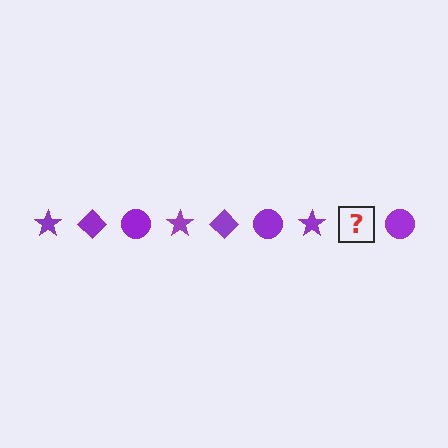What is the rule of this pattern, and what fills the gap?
The rule is that the pattern cycles through star, diamond, circle shapes in purple. The gap should be filled with a purple diamond.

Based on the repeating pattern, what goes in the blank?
The blank should be a purple diamond.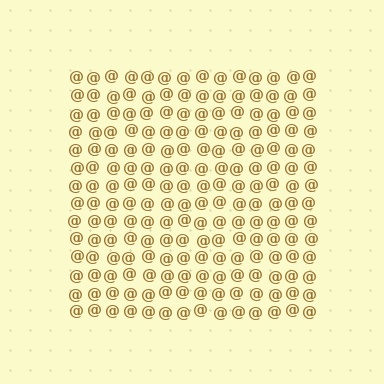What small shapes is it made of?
It is made of small at signs.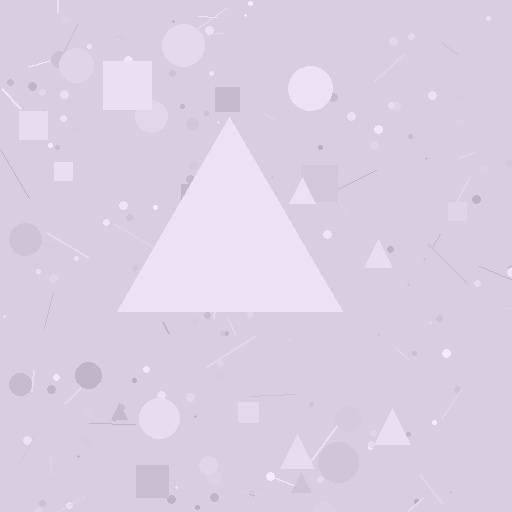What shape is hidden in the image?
A triangle is hidden in the image.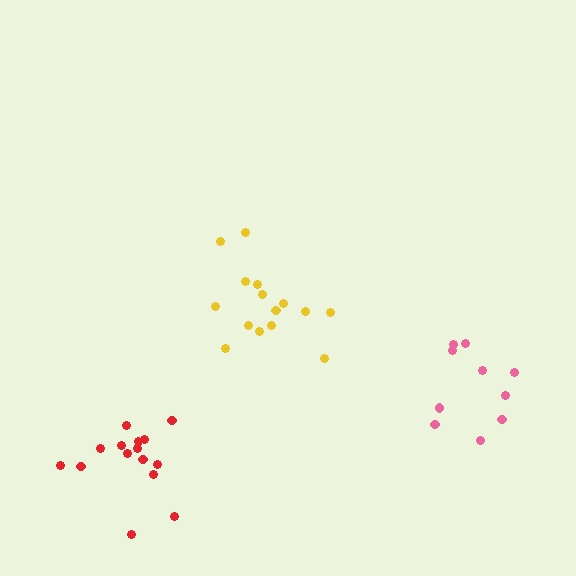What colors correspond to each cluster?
The clusters are colored: red, yellow, pink.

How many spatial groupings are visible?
There are 3 spatial groupings.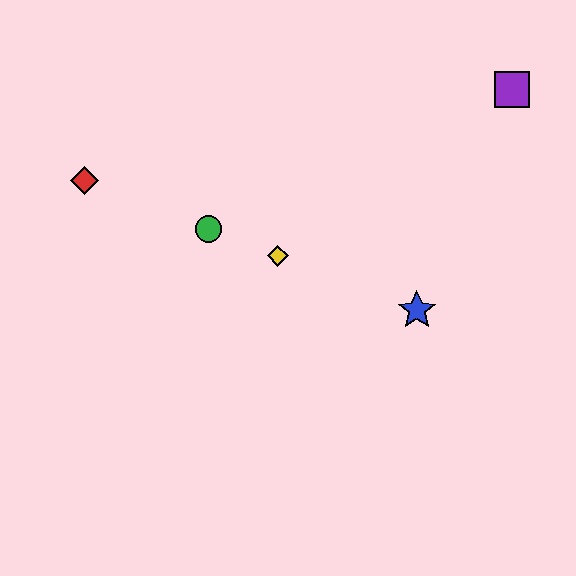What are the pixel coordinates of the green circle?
The green circle is at (208, 229).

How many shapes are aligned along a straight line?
4 shapes (the red diamond, the blue star, the green circle, the yellow diamond) are aligned along a straight line.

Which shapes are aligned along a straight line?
The red diamond, the blue star, the green circle, the yellow diamond are aligned along a straight line.